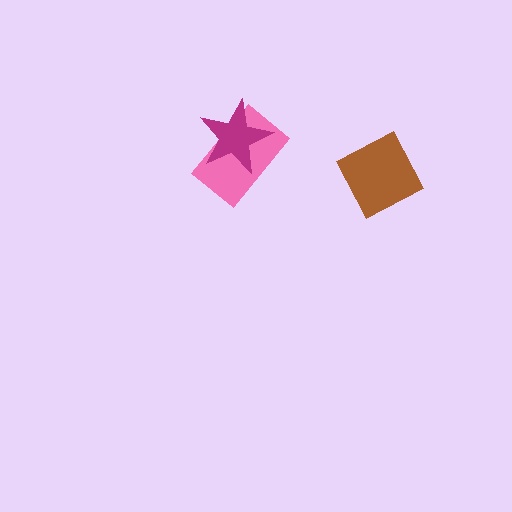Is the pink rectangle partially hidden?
Yes, it is partially covered by another shape.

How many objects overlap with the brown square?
0 objects overlap with the brown square.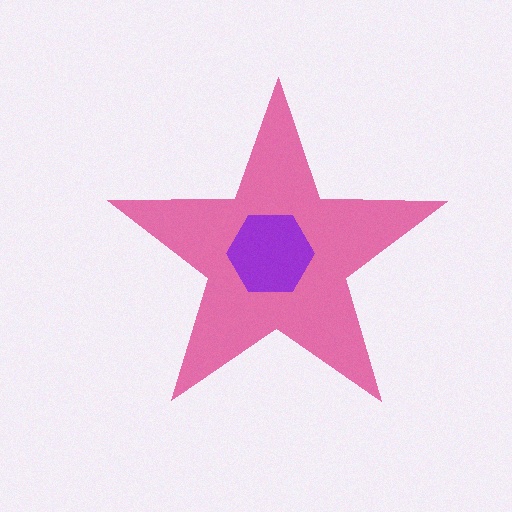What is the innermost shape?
The purple hexagon.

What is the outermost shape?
The pink star.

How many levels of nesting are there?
2.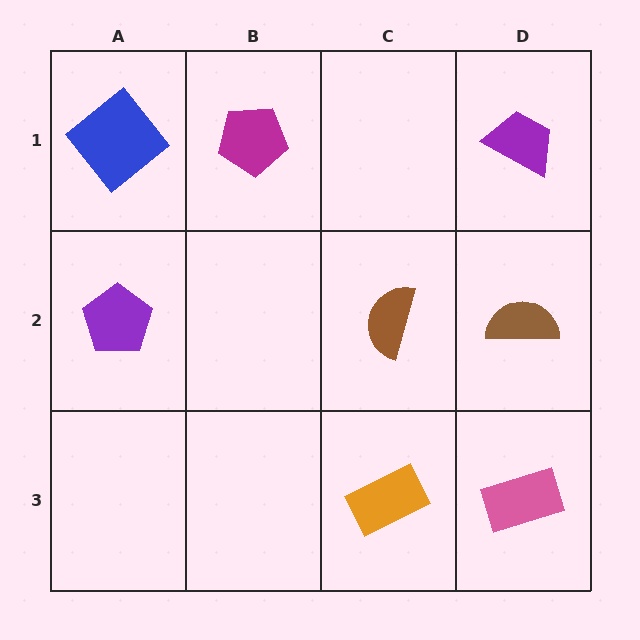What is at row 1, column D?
A purple trapezoid.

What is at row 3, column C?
An orange rectangle.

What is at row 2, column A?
A purple pentagon.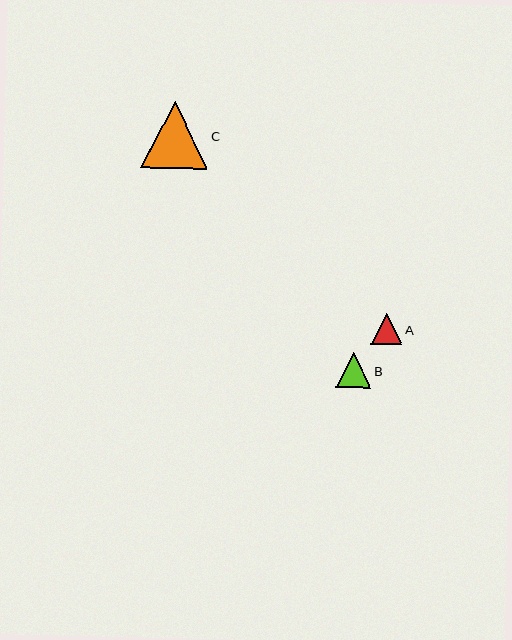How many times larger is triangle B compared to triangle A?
Triangle B is approximately 1.1 times the size of triangle A.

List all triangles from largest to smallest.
From largest to smallest: C, B, A.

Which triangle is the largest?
Triangle C is the largest with a size of approximately 67 pixels.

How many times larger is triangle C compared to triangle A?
Triangle C is approximately 2.2 times the size of triangle A.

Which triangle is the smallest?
Triangle A is the smallest with a size of approximately 31 pixels.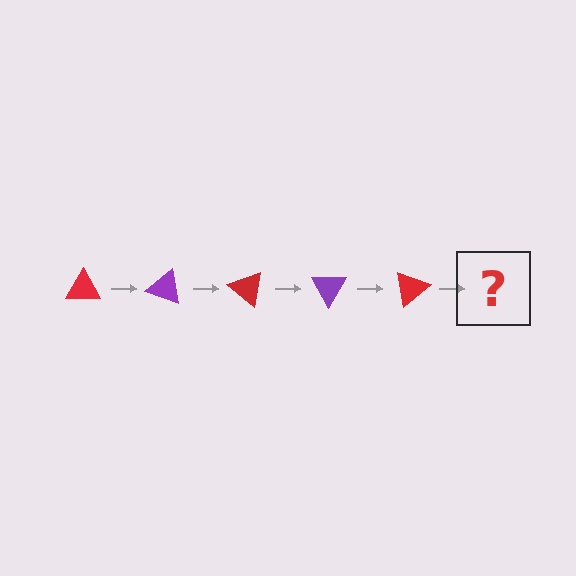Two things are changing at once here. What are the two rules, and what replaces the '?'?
The two rules are that it rotates 20 degrees each step and the color cycles through red and purple. The '?' should be a purple triangle, rotated 100 degrees from the start.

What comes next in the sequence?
The next element should be a purple triangle, rotated 100 degrees from the start.